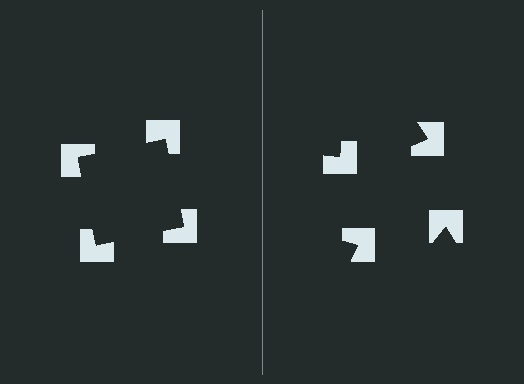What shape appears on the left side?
An illusory square.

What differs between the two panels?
The notched squares are positioned identically on both sides; only the wedge orientations differ. On the left they align to a square; on the right they are misaligned.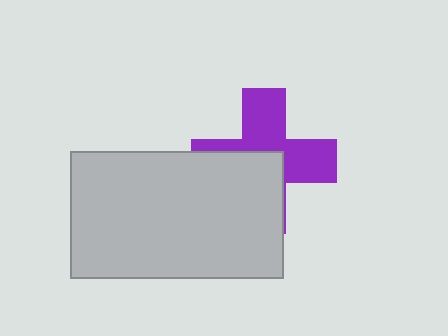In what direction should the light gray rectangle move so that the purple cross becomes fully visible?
The light gray rectangle should move toward the lower-left. That is the shortest direction to clear the overlap and leave the purple cross fully visible.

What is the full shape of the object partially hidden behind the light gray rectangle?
The partially hidden object is a purple cross.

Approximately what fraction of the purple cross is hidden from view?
Roughly 46% of the purple cross is hidden behind the light gray rectangle.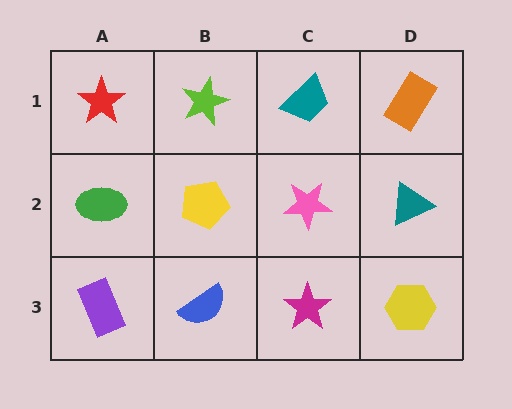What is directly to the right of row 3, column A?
A blue semicircle.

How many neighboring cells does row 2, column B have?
4.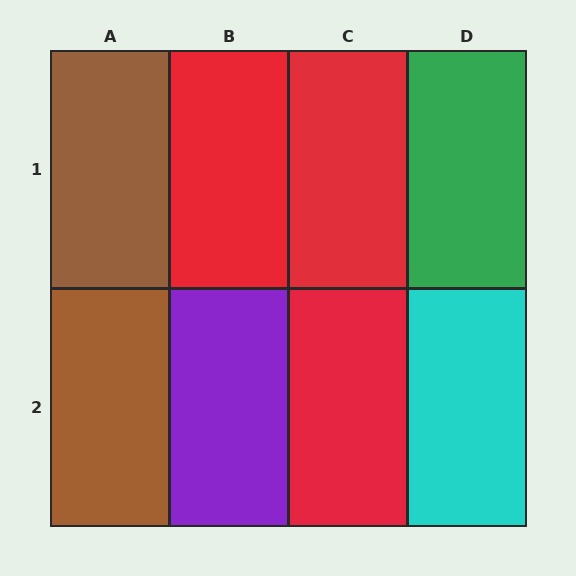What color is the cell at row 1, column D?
Green.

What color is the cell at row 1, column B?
Red.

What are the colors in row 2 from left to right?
Brown, purple, red, cyan.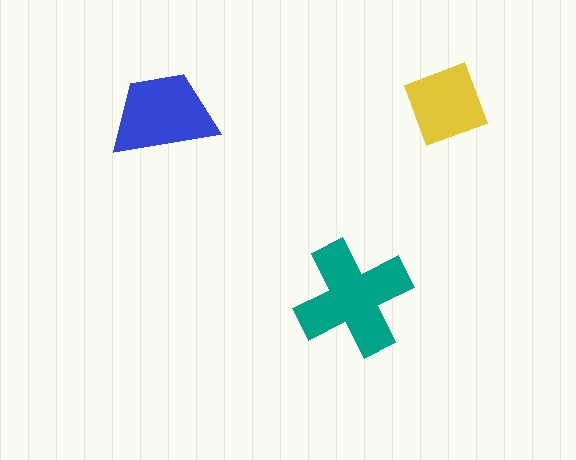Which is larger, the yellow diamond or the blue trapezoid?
The blue trapezoid.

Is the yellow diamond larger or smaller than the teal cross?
Smaller.